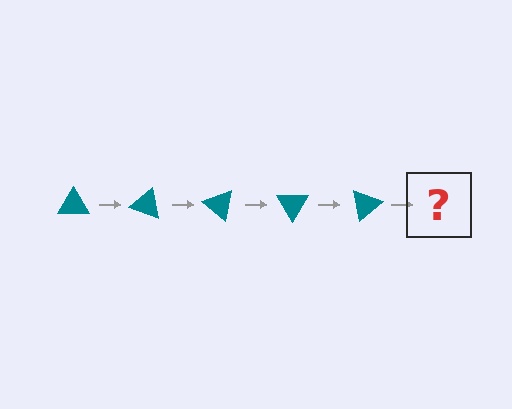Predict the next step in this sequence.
The next step is a teal triangle rotated 100 degrees.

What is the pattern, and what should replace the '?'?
The pattern is that the triangle rotates 20 degrees each step. The '?' should be a teal triangle rotated 100 degrees.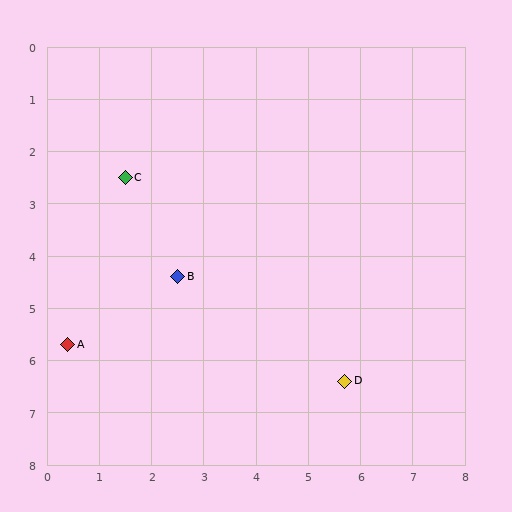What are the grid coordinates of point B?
Point B is at approximately (2.5, 4.4).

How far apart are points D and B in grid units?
Points D and B are about 3.8 grid units apart.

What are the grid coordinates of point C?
Point C is at approximately (1.5, 2.5).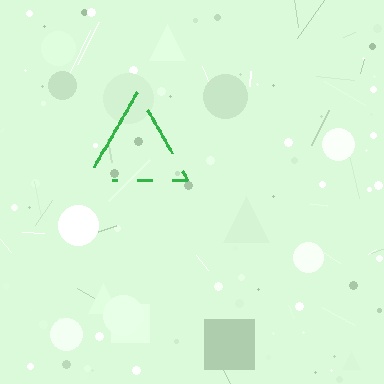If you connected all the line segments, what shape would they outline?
They would outline a triangle.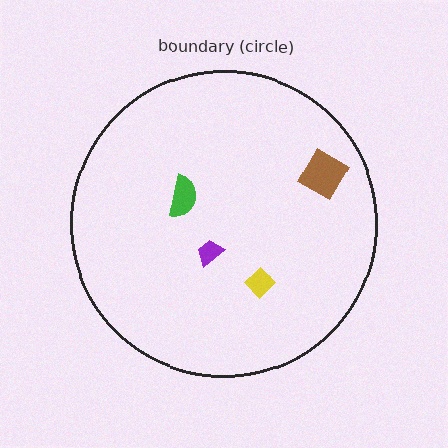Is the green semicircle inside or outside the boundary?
Inside.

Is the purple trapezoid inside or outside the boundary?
Inside.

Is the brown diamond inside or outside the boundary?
Inside.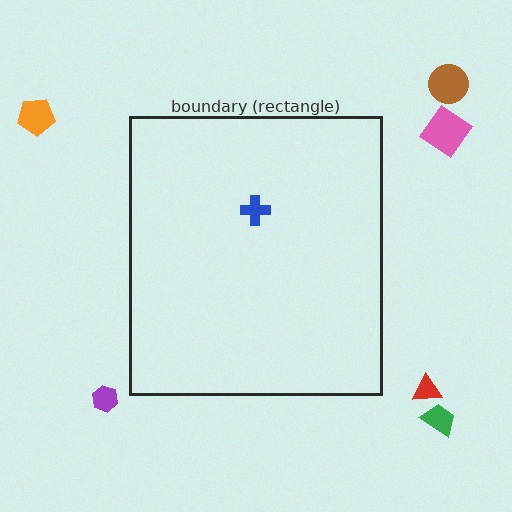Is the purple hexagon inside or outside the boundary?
Outside.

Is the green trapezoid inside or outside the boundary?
Outside.